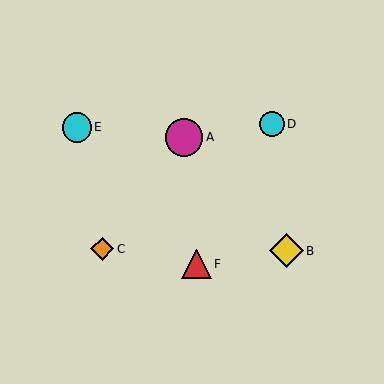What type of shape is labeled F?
Shape F is a red triangle.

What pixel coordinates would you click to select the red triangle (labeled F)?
Click at (196, 264) to select the red triangle F.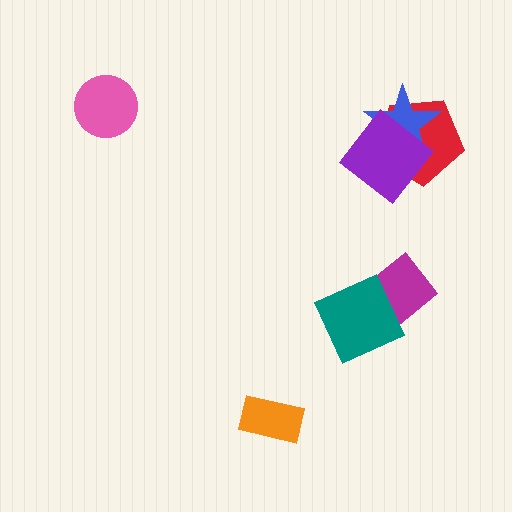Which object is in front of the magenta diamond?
The teal diamond is in front of the magenta diamond.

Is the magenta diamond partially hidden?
Yes, it is partially covered by another shape.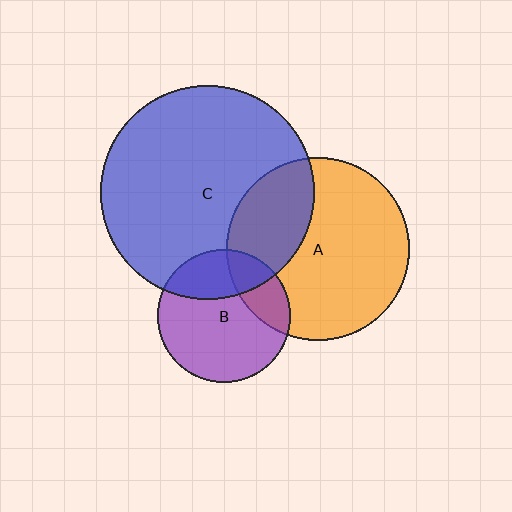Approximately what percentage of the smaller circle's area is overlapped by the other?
Approximately 20%.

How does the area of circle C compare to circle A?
Approximately 1.4 times.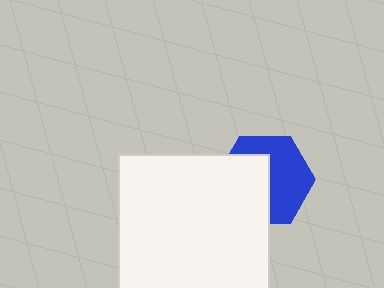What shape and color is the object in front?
The object in front is a white square.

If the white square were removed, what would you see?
You would see the complete blue hexagon.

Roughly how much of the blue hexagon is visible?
About half of it is visible (roughly 53%).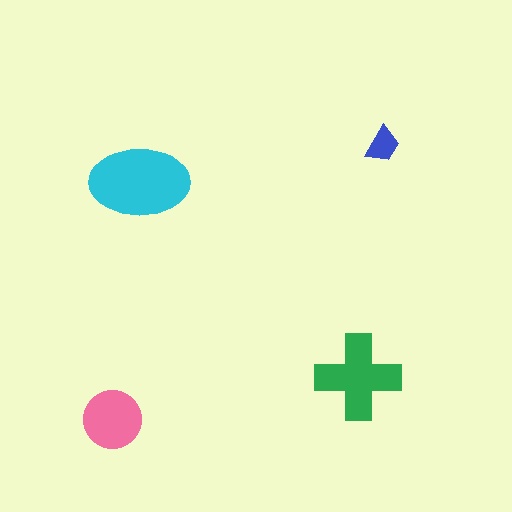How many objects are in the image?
There are 4 objects in the image.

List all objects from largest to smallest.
The cyan ellipse, the green cross, the pink circle, the blue trapezoid.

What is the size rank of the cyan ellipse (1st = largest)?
1st.